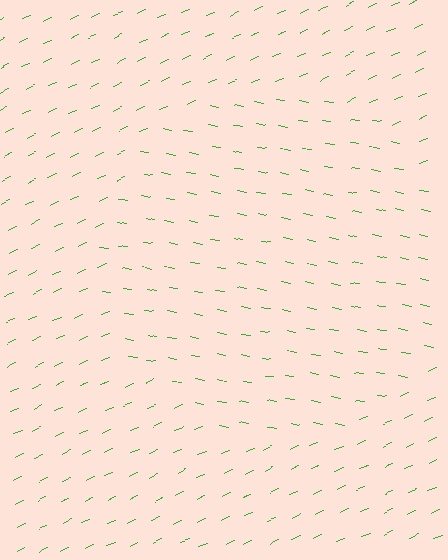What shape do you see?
I see a circle.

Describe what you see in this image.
The image is filled with small green line segments. A circle region in the image has lines oriented differently from the surrounding lines, creating a visible texture boundary.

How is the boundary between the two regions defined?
The boundary is defined purely by a change in line orientation (approximately 35 degrees difference). All lines are the same color and thickness.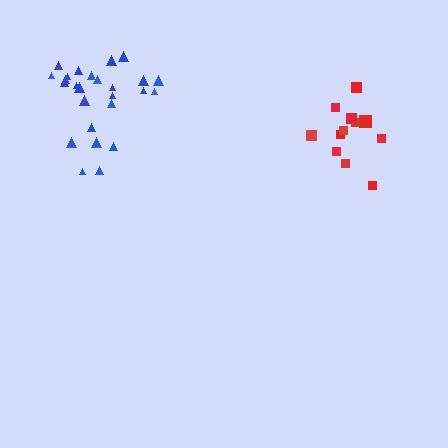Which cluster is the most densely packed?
Blue.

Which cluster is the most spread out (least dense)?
Red.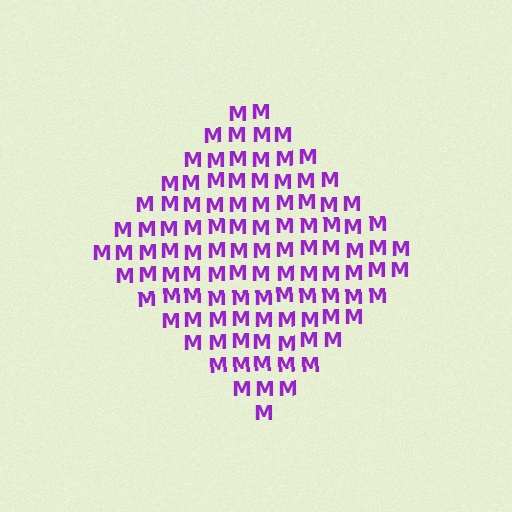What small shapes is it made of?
It is made of small letter M's.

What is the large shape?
The large shape is a diamond.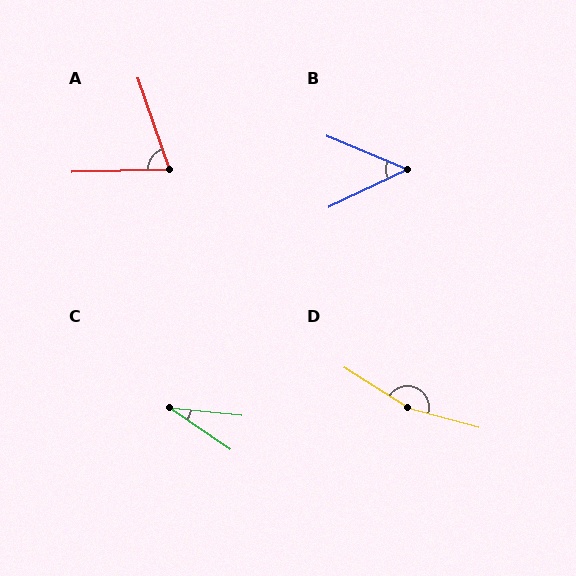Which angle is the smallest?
C, at approximately 28 degrees.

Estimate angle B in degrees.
Approximately 48 degrees.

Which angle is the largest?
D, at approximately 163 degrees.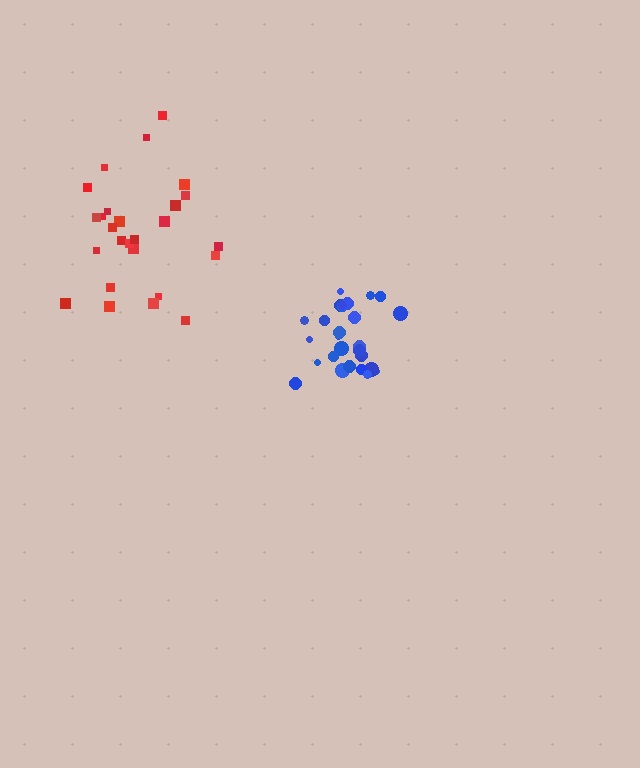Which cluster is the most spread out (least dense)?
Red.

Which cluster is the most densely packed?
Blue.